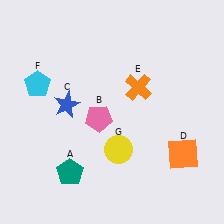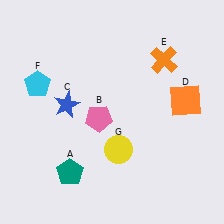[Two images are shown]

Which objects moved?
The objects that moved are: the orange square (D), the orange cross (E).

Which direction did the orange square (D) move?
The orange square (D) moved up.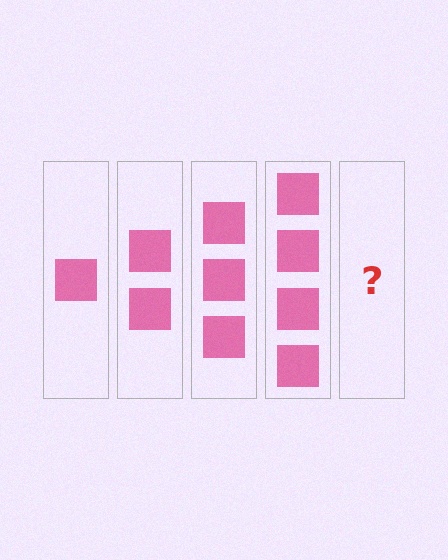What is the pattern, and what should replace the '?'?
The pattern is that each step adds one more square. The '?' should be 5 squares.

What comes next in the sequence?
The next element should be 5 squares.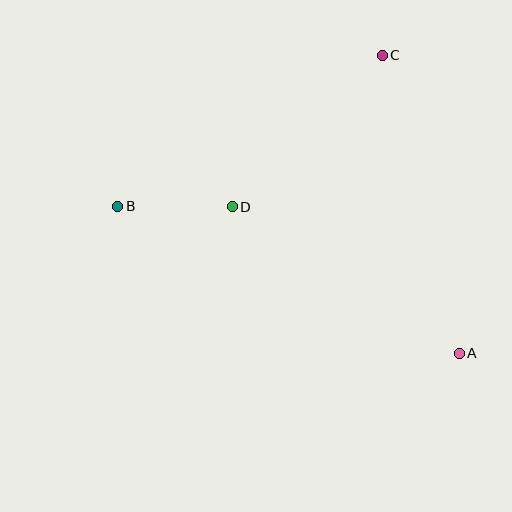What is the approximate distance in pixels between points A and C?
The distance between A and C is approximately 308 pixels.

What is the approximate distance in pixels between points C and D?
The distance between C and D is approximately 213 pixels.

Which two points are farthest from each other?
Points A and B are farthest from each other.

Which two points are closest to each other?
Points B and D are closest to each other.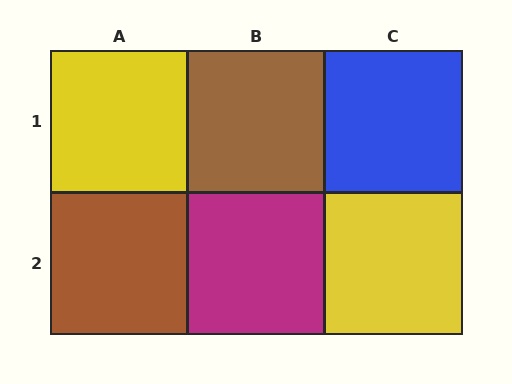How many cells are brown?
2 cells are brown.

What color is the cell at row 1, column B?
Brown.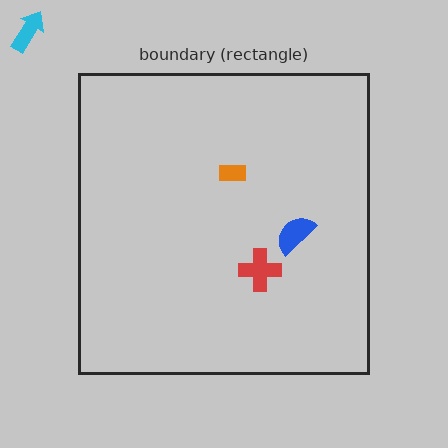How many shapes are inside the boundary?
3 inside, 1 outside.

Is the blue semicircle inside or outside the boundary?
Inside.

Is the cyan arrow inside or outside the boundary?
Outside.